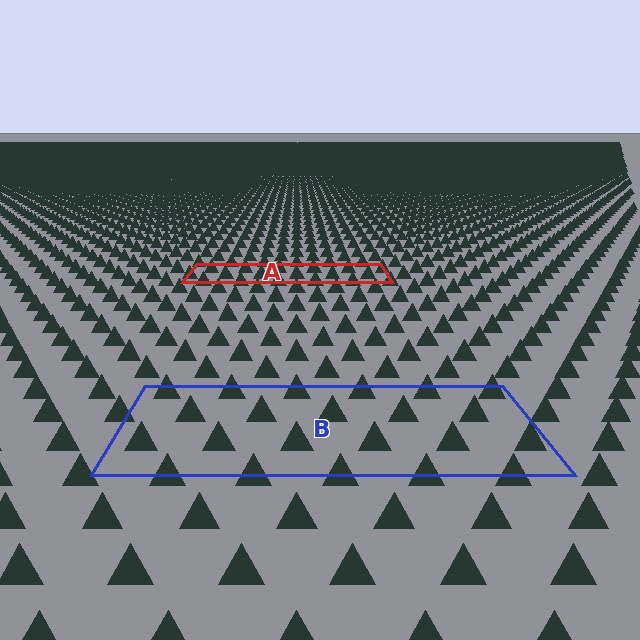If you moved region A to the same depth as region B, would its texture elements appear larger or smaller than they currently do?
They would appear larger. At a closer depth, the same texture elements are projected at a bigger on-screen size.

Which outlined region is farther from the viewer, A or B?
Region A is farther from the viewer — the texture elements inside it appear smaller and more densely packed.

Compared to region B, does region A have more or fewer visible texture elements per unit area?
Region A has more texture elements per unit area — they are packed more densely because it is farther away.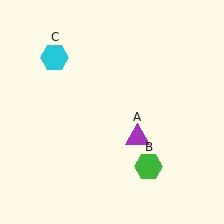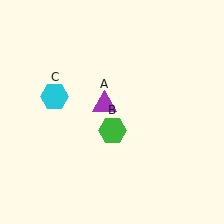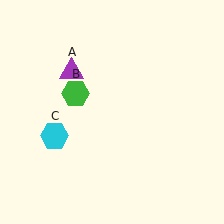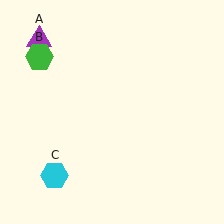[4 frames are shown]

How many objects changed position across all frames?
3 objects changed position: purple triangle (object A), green hexagon (object B), cyan hexagon (object C).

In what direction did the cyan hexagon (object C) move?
The cyan hexagon (object C) moved down.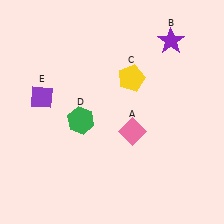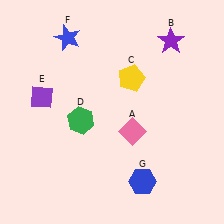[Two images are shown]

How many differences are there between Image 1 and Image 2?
There are 2 differences between the two images.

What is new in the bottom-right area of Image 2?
A blue hexagon (G) was added in the bottom-right area of Image 2.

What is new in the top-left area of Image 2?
A blue star (F) was added in the top-left area of Image 2.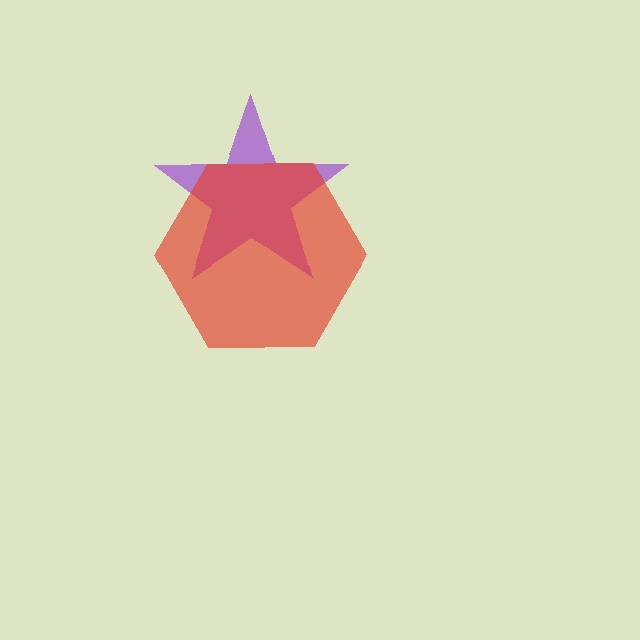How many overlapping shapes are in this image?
There are 2 overlapping shapes in the image.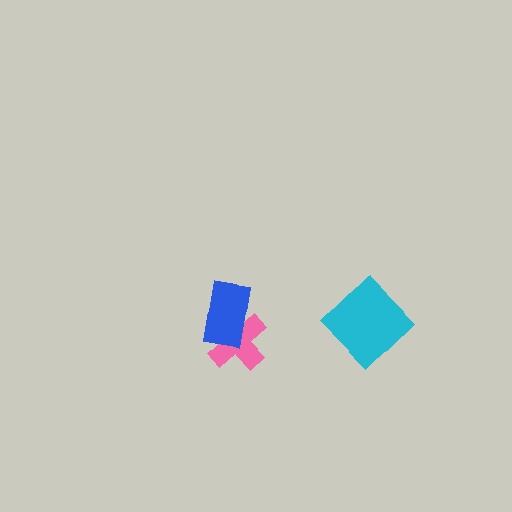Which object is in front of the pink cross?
The blue rectangle is in front of the pink cross.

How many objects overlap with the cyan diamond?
0 objects overlap with the cyan diamond.